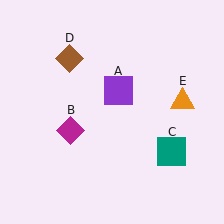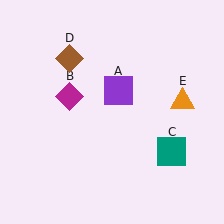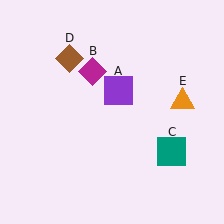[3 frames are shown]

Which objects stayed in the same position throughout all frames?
Purple square (object A) and teal square (object C) and brown diamond (object D) and orange triangle (object E) remained stationary.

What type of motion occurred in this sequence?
The magenta diamond (object B) rotated clockwise around the center of the scene.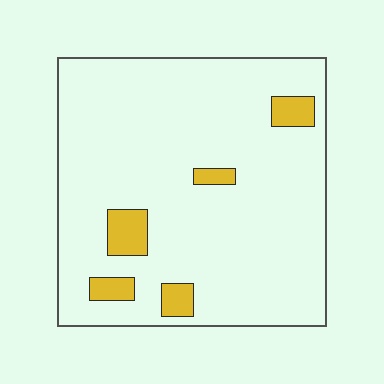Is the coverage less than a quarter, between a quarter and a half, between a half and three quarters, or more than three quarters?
Less than a quarter.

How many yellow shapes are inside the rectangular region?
5.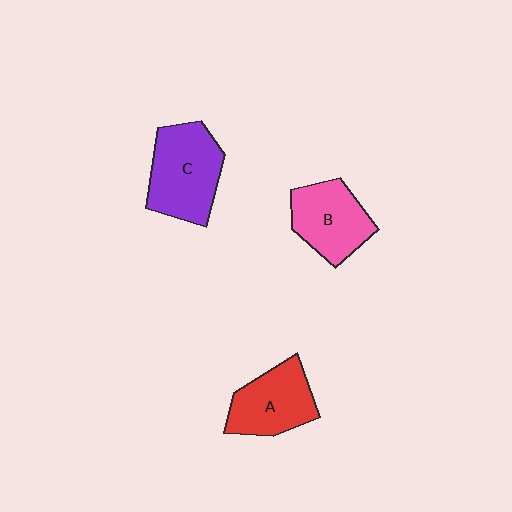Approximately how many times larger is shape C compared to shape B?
Approximately 1.3 times.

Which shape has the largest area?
Shape C (purple).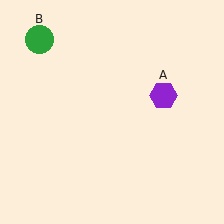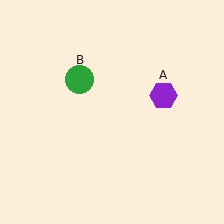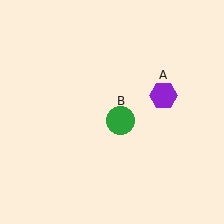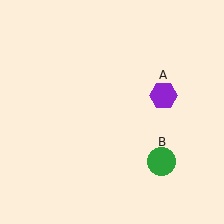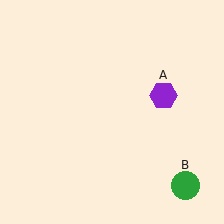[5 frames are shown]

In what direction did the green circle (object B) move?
The green circle (object B) moved down and to the right.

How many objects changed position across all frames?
1 object changed position: green circle (object B).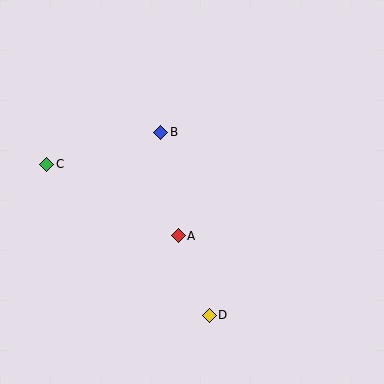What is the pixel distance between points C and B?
The distance between C and B is 118 pixels.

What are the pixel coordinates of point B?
Point B is at (161, 132).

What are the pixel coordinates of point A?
Point A is at (178, 236).